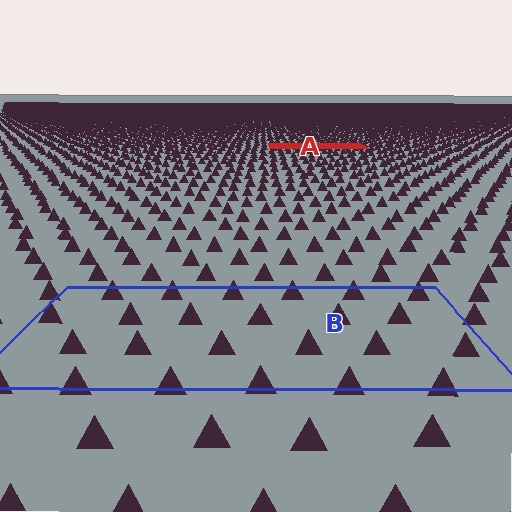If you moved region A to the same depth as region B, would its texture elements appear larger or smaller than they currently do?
They would appear larger. At a closer depth, the same texture elements are projected at a bigger on-screen size.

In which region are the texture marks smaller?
The texture marks are smaller in region A, because it is farther away.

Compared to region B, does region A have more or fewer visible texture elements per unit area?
Region A has more texture elements per unit area — they are packed more densely because it is farther away.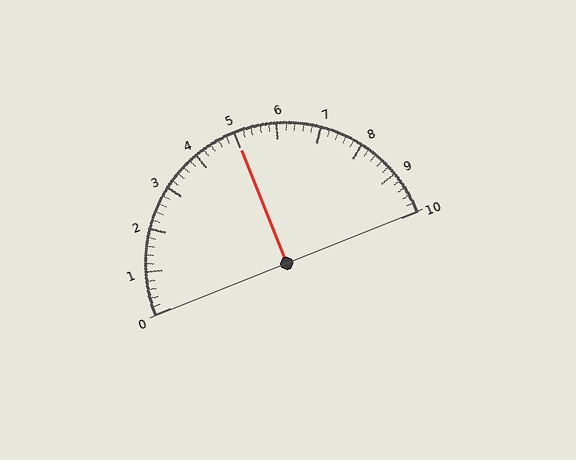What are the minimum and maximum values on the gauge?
The gauge ranges from 0 to 10.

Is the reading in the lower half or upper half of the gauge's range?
The reading is in the upper half of the range (0 to 10).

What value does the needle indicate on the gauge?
The needle indicates approximately 5.0.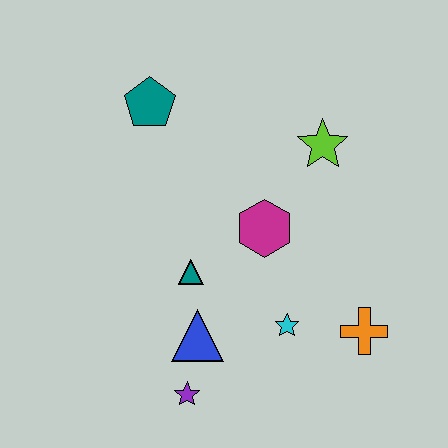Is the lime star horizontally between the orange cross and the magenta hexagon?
Yes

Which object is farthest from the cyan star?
The teal pentagon is farthest from the cyan star.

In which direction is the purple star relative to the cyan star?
The purple star is to the left of the cyan star.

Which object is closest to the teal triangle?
The blue triangle is closest to the teal triangle.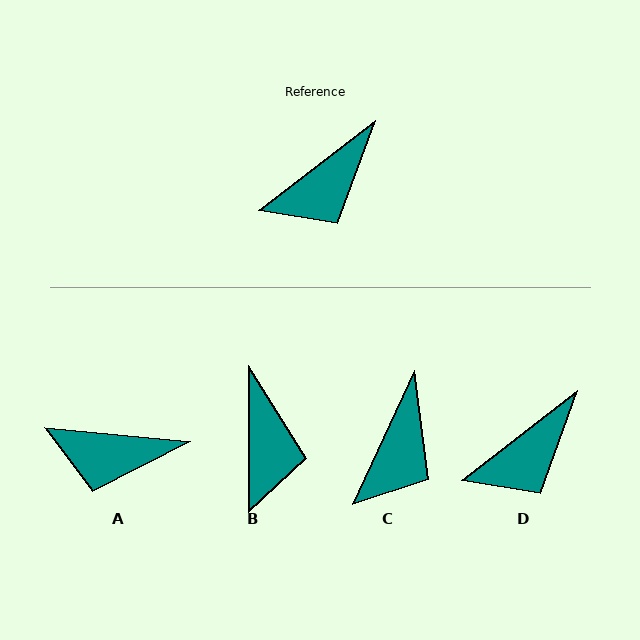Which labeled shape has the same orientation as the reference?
D.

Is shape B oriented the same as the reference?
No, it is off by about 52 degrees.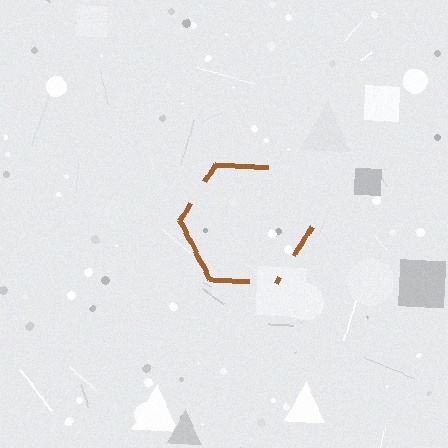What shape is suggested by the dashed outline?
The dashed outline suggests a hexagon.